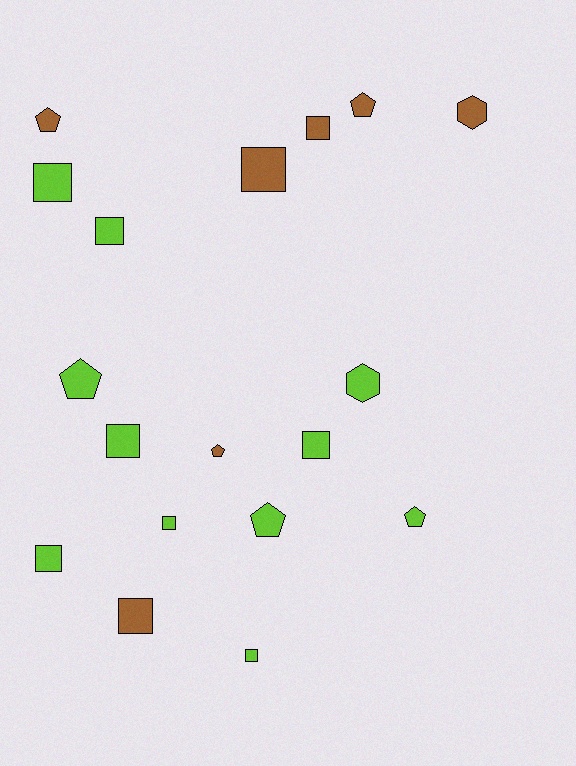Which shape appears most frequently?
Square, with 10 objects.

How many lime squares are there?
There are 7 lime squares.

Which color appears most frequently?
Lime, with 11 objects.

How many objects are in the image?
There are 18 objects.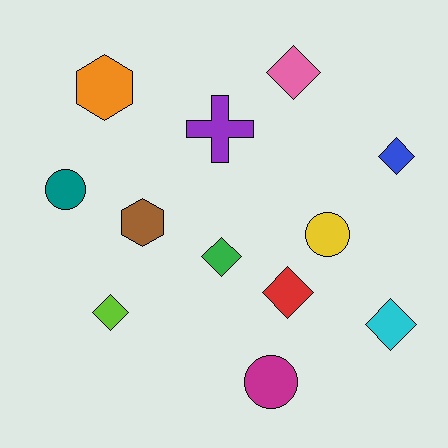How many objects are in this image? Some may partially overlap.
There are 12 objects.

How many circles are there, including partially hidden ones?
There are 3 circles.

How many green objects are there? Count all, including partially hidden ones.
There is 1 green object.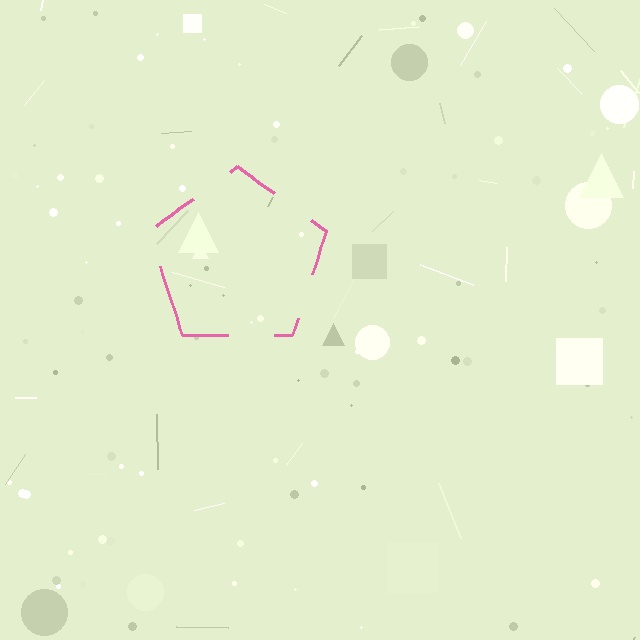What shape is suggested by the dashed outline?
The dashed outline suggests a pentagon.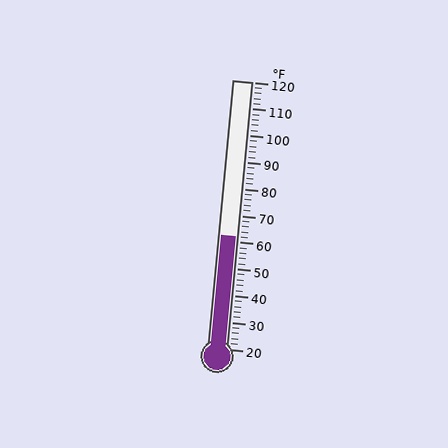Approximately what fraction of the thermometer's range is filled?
The thermometer is filled to approximately 40% of its range.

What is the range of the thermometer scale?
The thermometer scale ranges from 20°F to 120°F.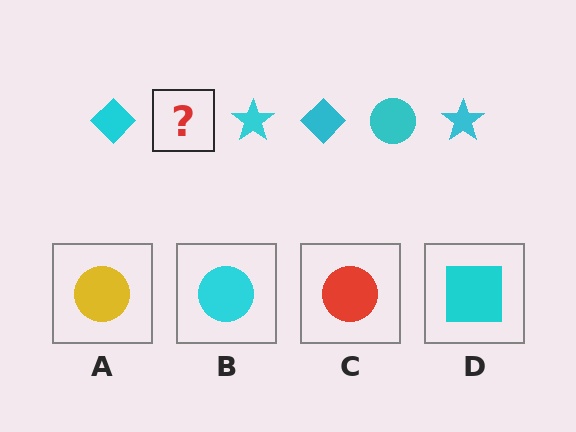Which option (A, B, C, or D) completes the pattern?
B.